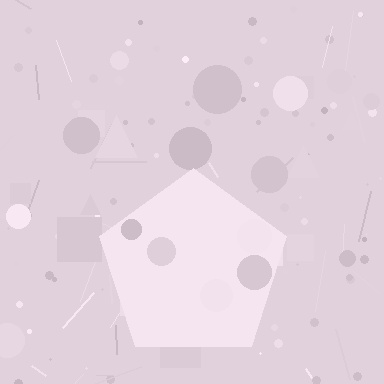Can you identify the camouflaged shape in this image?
The camouflaged shape is a pentagon.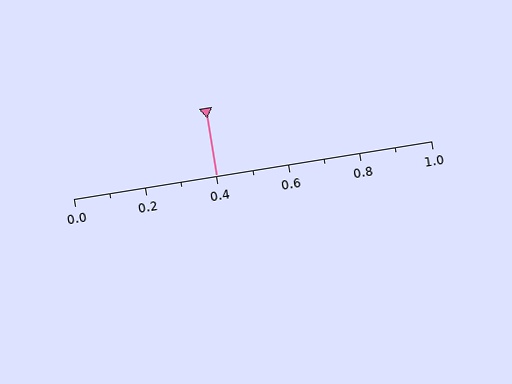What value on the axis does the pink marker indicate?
The marker indicates approximately 0.4.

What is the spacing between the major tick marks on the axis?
The major ticks are spaced 0.2 apart.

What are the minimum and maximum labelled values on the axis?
The axis runs from 0.0 to 1.0.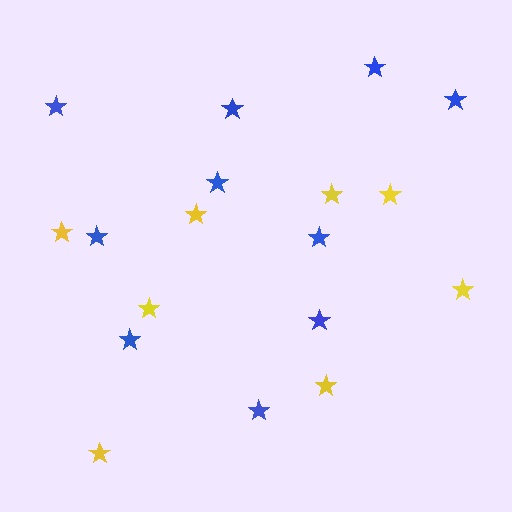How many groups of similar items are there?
There are 2 groups: one group of yellow stars (8) and one group of blue stars (10).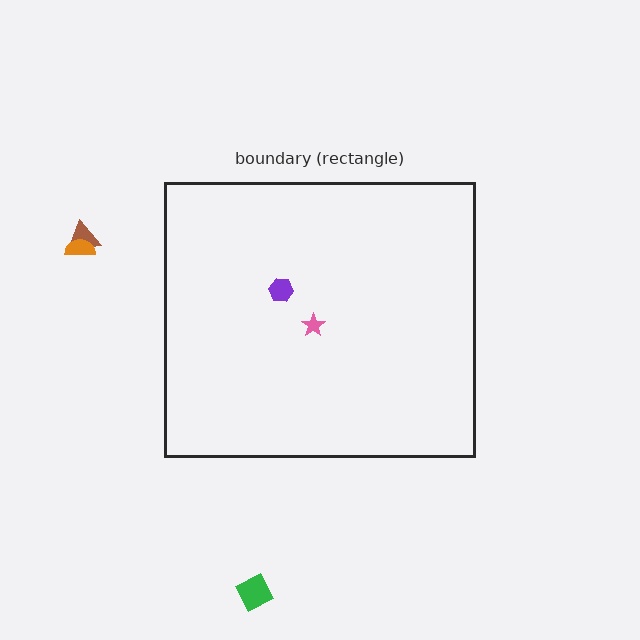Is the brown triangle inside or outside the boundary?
Outside.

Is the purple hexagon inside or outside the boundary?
Inside.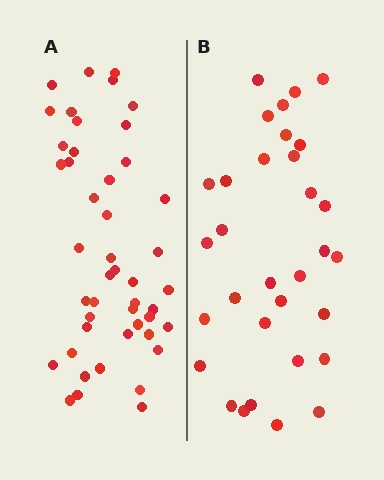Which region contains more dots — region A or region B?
Region A (the left region) has more dots.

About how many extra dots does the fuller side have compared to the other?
Region A has approximately 15 more dots than region B.